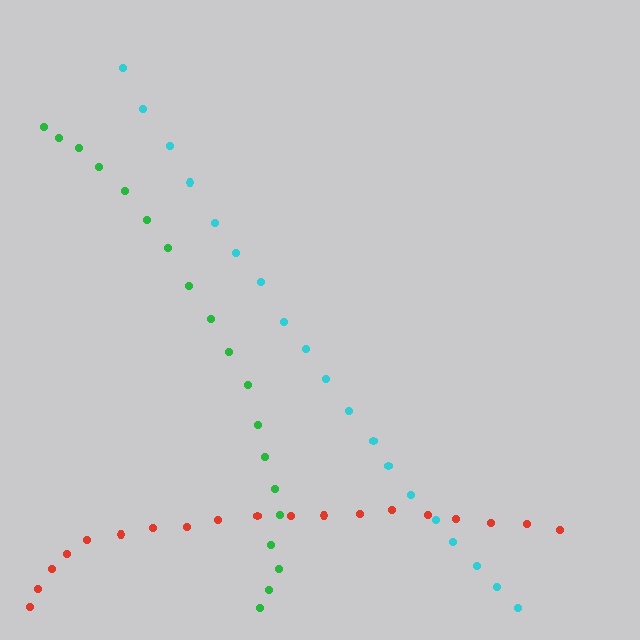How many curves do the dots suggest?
There are 3 distinct paths.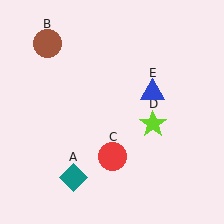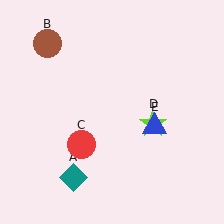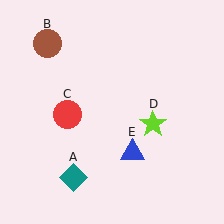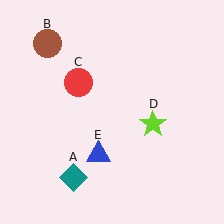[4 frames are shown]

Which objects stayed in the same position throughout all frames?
Teal diamond (object A) and brown circle (object B) and lime star (object D) remained stationary.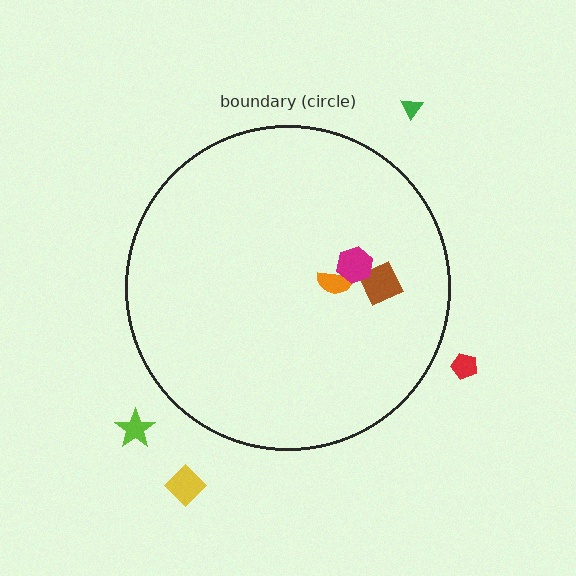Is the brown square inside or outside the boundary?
Inside.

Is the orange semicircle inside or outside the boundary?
Inside.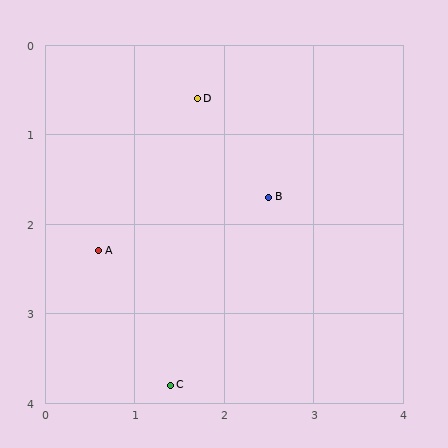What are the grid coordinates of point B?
Point B is at approximately (2.5, 1.7).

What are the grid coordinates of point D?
Point D is at approximately (1.7, 0.6).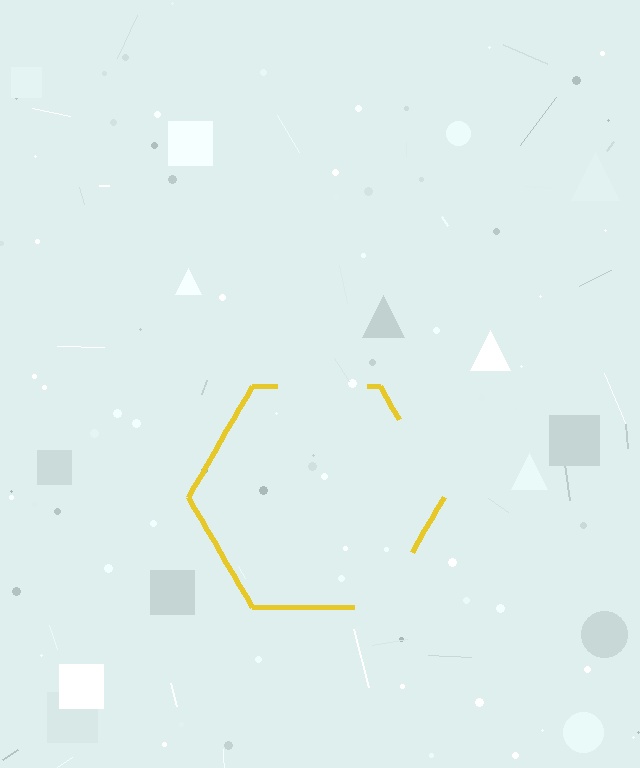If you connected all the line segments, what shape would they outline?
They would outline a hexagon.